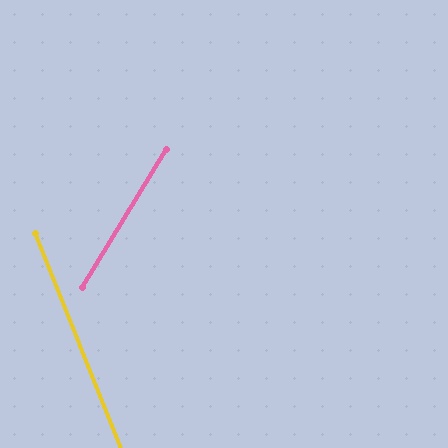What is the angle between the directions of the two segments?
Approximately 53 degrees.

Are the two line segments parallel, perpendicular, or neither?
Neither parallel nor perpendicular — they differ by about 53°.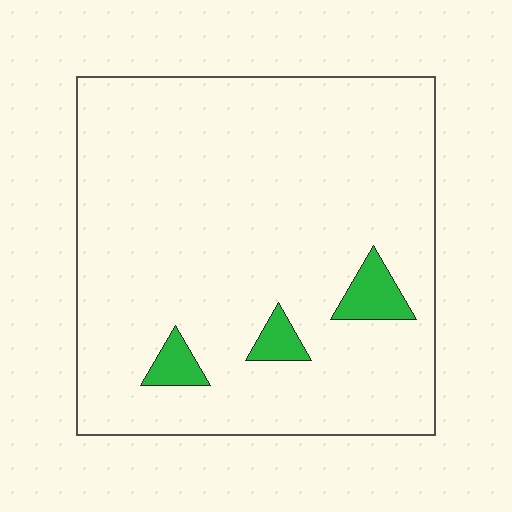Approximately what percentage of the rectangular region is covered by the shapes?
Approximately 5%.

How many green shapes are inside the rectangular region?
3.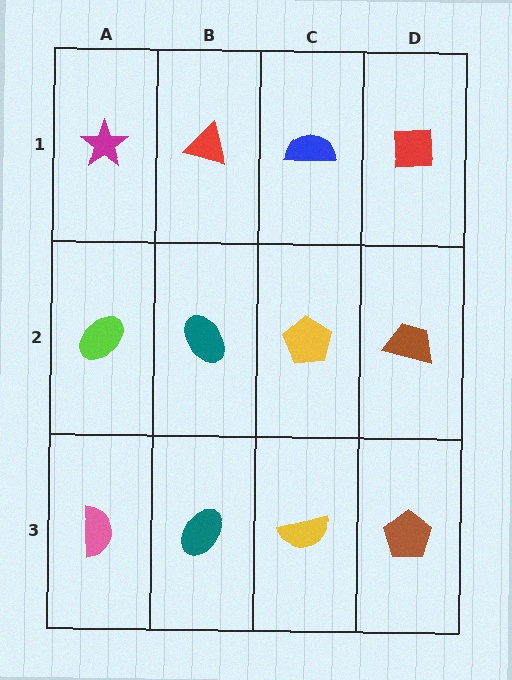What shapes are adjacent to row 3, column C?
A yellow pentagon (row 2, column C), a teal ellipse (row 3, column B), a brown pentagon (row 3, column D).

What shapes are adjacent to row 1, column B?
A teal ellipse (row 2, column B), a magenta star (row 1, column A), a blue semicircle (row 1, column C).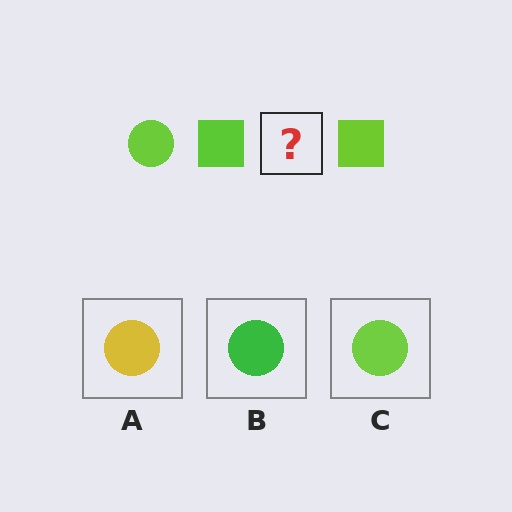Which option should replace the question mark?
Option C.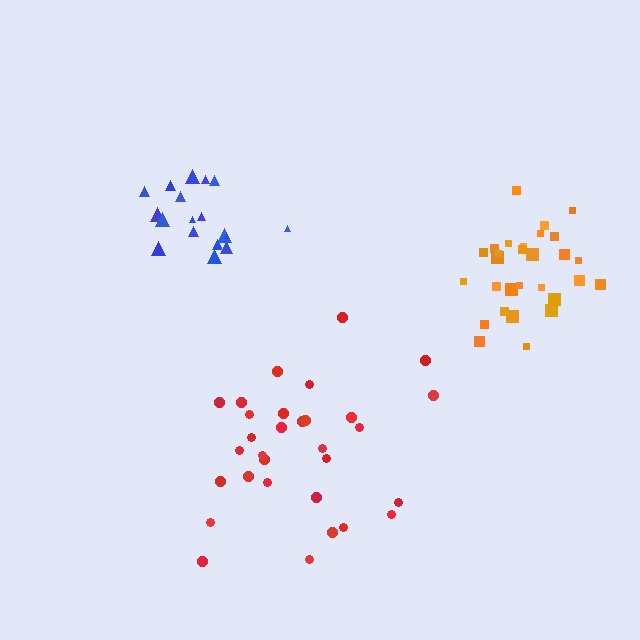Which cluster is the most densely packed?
Orange.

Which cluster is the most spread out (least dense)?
Red.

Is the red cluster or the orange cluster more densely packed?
Orange.